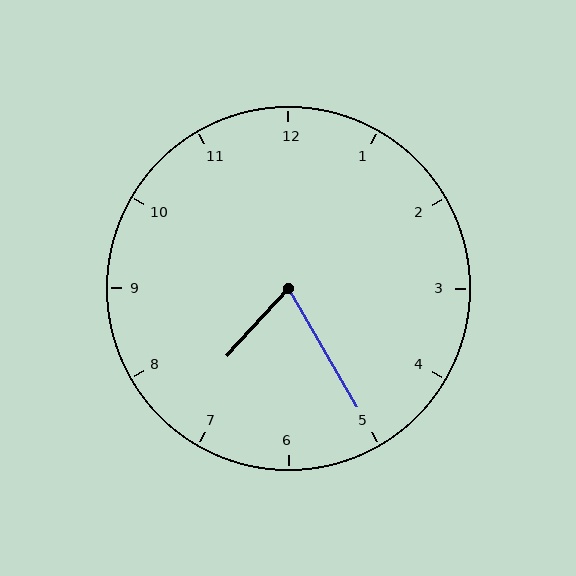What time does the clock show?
7:25.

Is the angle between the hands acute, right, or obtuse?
It is acute.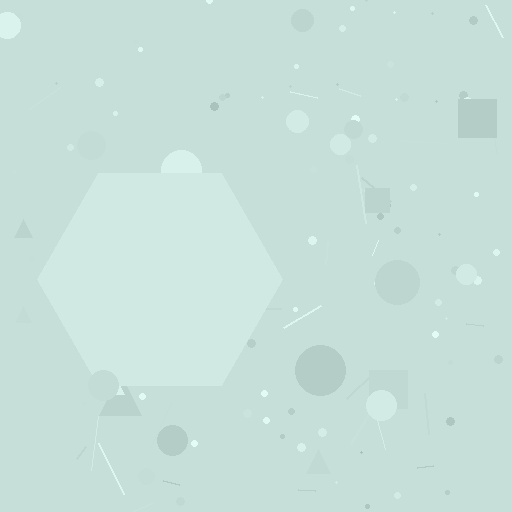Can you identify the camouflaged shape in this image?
The camouflaged shape is a hexagon.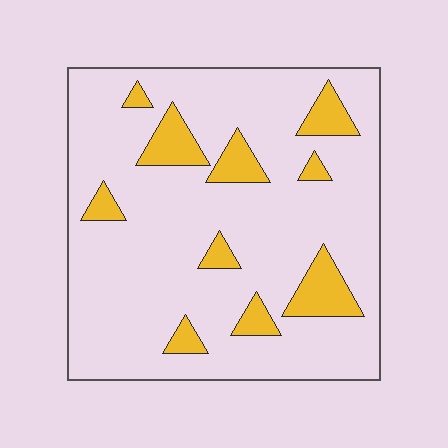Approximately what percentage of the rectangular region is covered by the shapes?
Approximately 15%.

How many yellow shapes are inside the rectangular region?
10.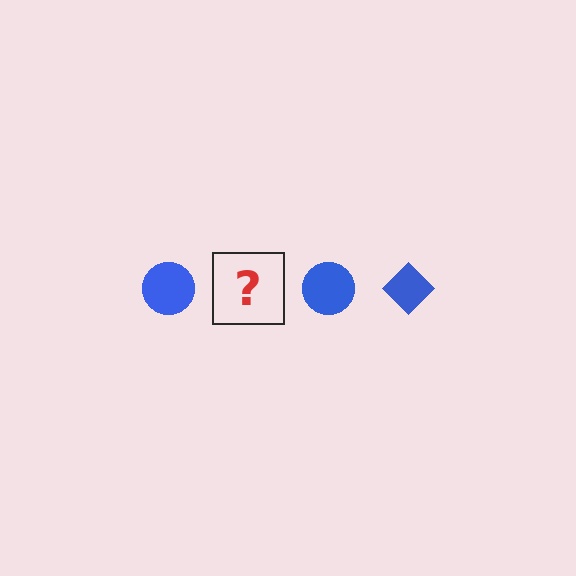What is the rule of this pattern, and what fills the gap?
The rule is that the pattern cycles through circle, diamond shapes in blue. The gap should be filled with a blue diamond.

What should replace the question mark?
The question mark should be replaced with a blue diamond.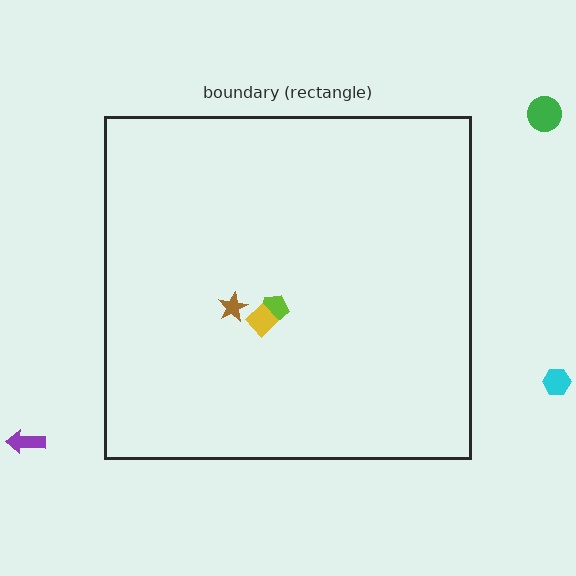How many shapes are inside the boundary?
3 inside, 3 outside.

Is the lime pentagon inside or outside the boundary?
Inside.